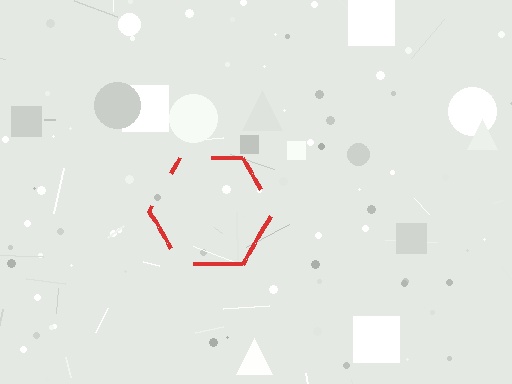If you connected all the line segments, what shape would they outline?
They would outline a hexagon.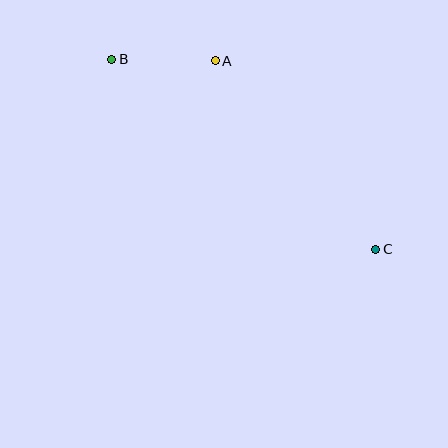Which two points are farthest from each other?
Points B and C are farthest from each other.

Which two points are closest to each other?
Points A and B are closest to each other.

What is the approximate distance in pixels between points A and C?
The distance between A and C is approximately 248 pixels.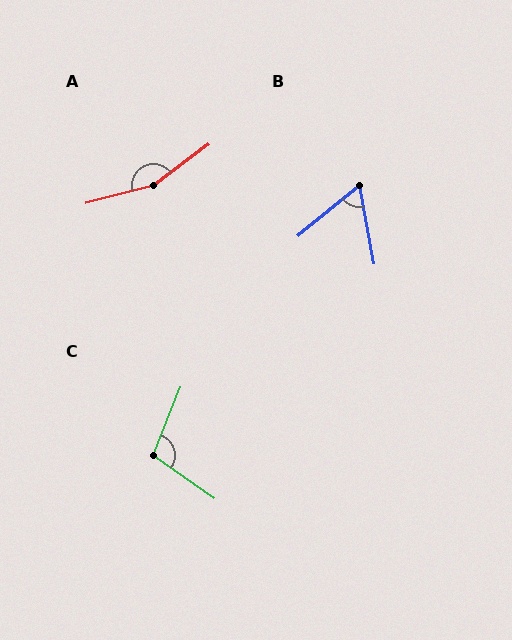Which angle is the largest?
A, at approximately 157 degrees.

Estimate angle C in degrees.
Approximately 103 degrees.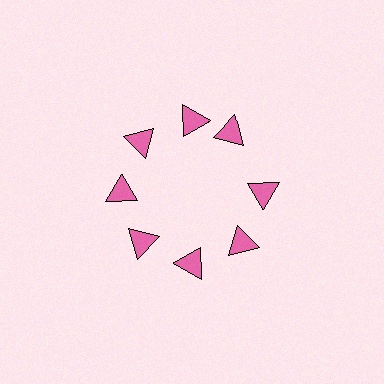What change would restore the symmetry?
The symmetry would be restored by rotating it back into even spacing with its neighbors so that all 8 triangles sit at equal angles and equal distance from the center.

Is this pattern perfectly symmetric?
No. The 8 pink triangles are arranged in a ring, but one element near the 2 o'clock position is rotated out of alignment along the ring, breaking the 8-fold rotational symmetry.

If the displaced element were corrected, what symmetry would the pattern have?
It would have 8-fold rotational symmetry — the pattern would map onto itself every 45 degrees.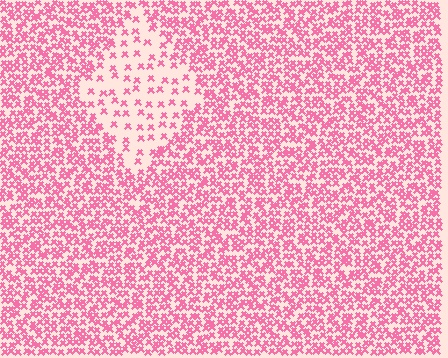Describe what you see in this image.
The image contains small pink elements arranged at two different densities. A diamond-shaped region is visible where the elements are less densely packed than the surrounding area.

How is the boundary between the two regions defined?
The boundary is defined by a change in element density (approximately 2.8x ratio). All elements are the same color, size, and shape.